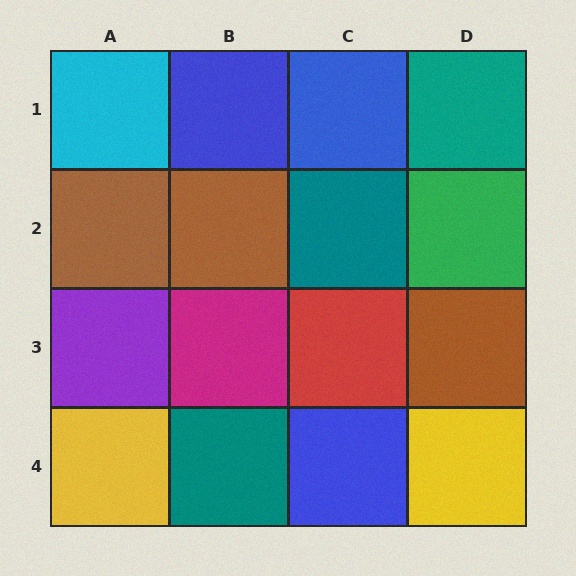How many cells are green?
1 cell is green.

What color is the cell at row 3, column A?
Purple.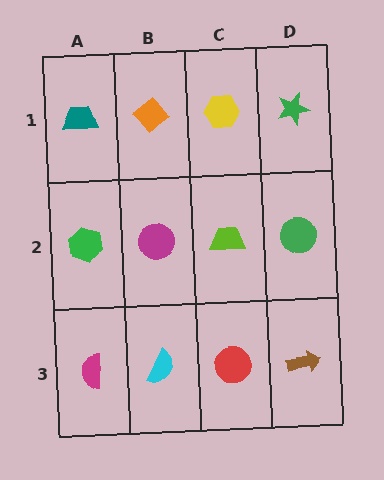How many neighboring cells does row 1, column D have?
2.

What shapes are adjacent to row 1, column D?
A green circle (row 2, column D), a yellow hexagon (row 1, column C).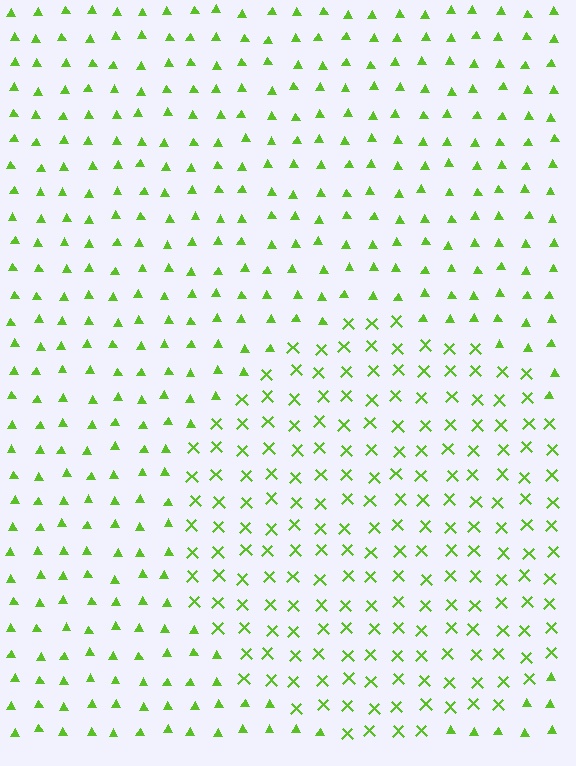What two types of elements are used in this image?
The image uses X marks inside the circle region and triangles outside it.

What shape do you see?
I see a circle.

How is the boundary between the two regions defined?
The boundary is defined by a change in element shape: X marks inside vs. triangles outside. All elements share the same color and spacing.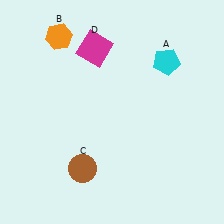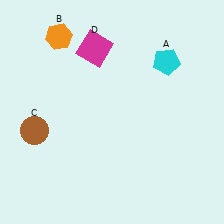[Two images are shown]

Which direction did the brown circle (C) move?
The brown circle (C) moved left.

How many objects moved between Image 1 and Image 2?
1 object moved between the two images.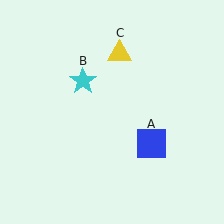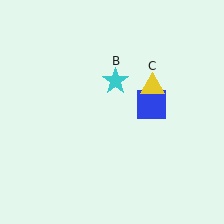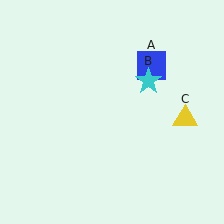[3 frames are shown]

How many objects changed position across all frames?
3 objects changed position: blue square (object A), cyan star (object B), yellow triangle (object C).